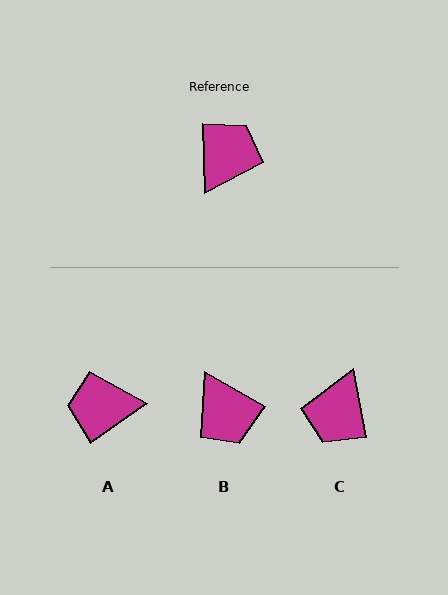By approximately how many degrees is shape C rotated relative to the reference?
Approximately 171 degrees clockwise.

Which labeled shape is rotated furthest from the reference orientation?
C, about 171 degrees away.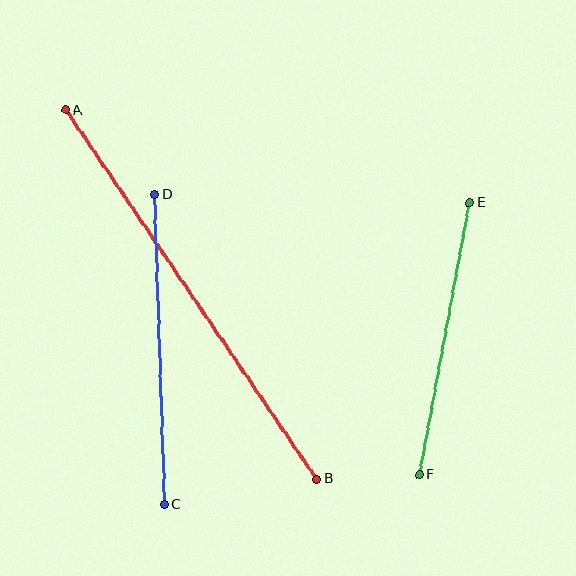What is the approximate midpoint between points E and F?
The midpoint is at approximately (444, 339) pixels.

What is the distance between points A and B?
The distance is approximately 446 pixels.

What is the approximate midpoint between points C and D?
The midpoint is at approximately (160, 349) pixels.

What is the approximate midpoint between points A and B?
The midpoint is at approximately (191, 295) pixels.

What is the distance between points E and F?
The distance is approximately 277 pixels.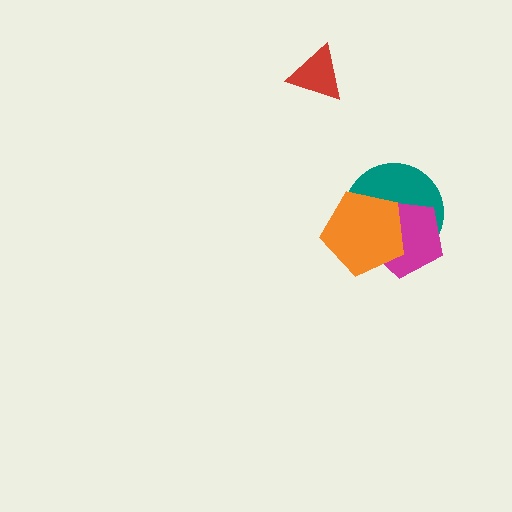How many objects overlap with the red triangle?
0 objects overlap with the red triangle.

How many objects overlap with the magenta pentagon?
2 objects overlap with the magenta pentagon.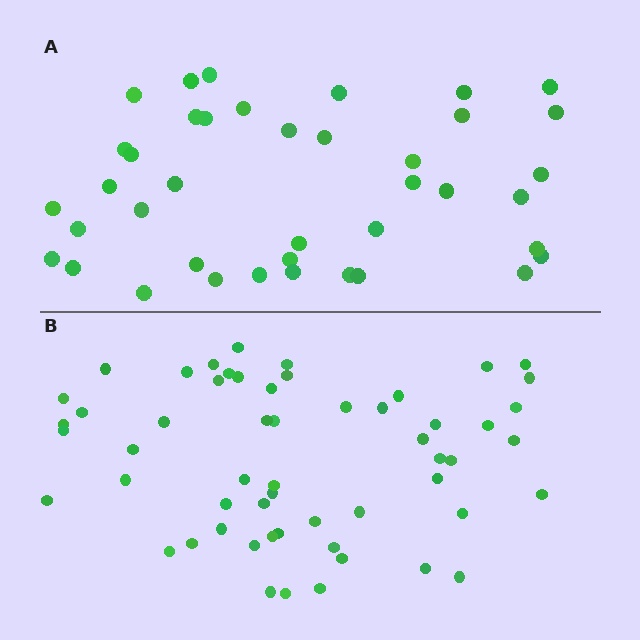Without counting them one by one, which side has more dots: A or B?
Region B (the bottom region) has more dots.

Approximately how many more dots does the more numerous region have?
Region B has approximately 15 more dots than region A.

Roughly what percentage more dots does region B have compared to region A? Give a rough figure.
About 40% more.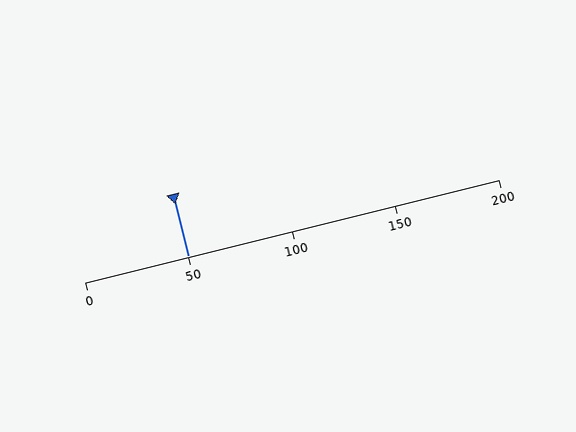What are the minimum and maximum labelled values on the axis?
The axis runs from 0 to 200.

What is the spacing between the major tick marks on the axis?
The major ticks are spaced 50 apart.